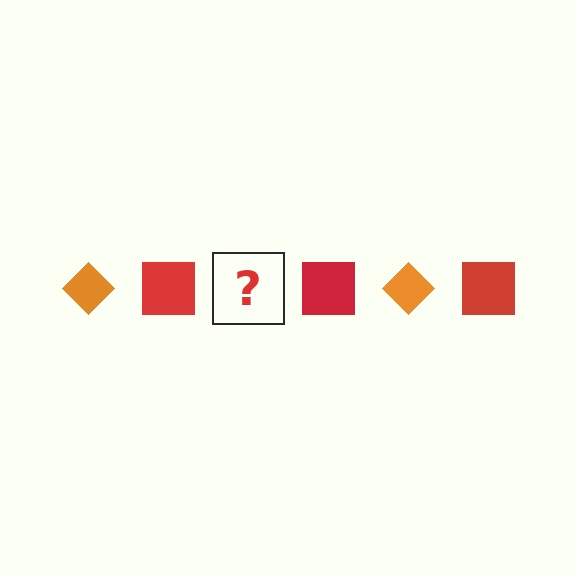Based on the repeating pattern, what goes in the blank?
The blank should be an orange diamond.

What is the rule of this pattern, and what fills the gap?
The rule is that the pattern alternates between orange diamond and red square. The gap should be filled with an orange diamond.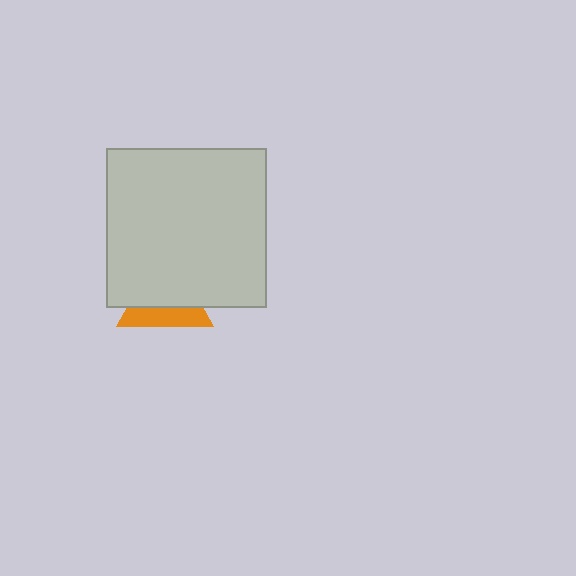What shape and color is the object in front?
The object in front is a light gray square.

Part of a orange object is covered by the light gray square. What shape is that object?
It is a triangle.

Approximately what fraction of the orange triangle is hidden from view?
Roughly 59% of the orange triangle is hidden behind the light gray square.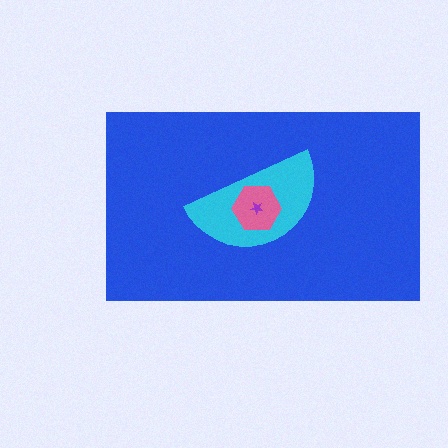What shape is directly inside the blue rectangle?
The cyan semicircle.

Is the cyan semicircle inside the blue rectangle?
Yes.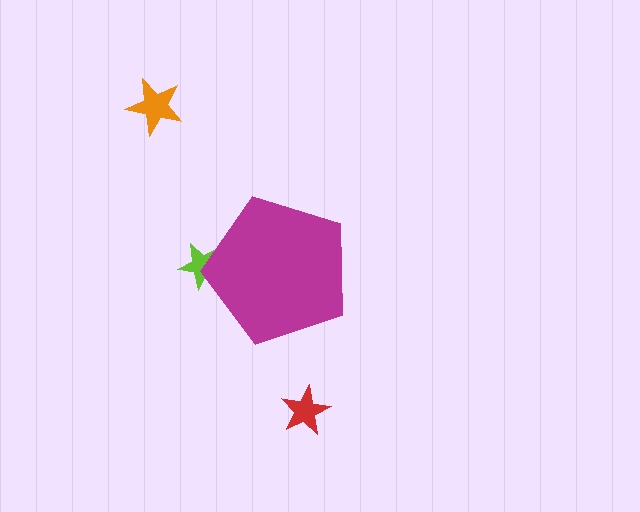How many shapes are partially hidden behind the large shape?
1 shape is partially hidden.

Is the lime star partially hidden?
Yes, the lime star is partially hidden behind the magenta pentagon.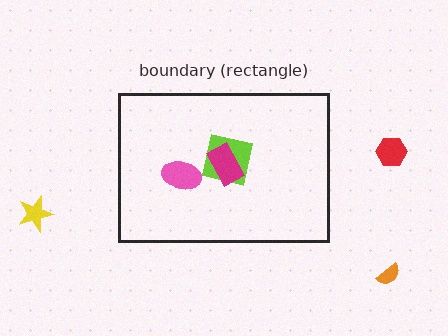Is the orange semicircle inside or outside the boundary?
Outside.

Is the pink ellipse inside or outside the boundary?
Inside.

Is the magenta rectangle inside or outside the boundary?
Inside.